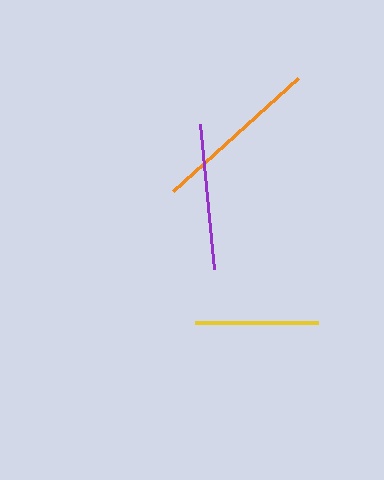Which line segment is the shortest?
The yellow line is the shortest at approximately 123 pixels.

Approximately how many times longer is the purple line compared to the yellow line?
The purple line is approximately 1.2 times the length of the yellow line.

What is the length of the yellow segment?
The yellow segment is approximately 123 pixels long.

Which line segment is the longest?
The orange line is the longest at approximately 169 pixels.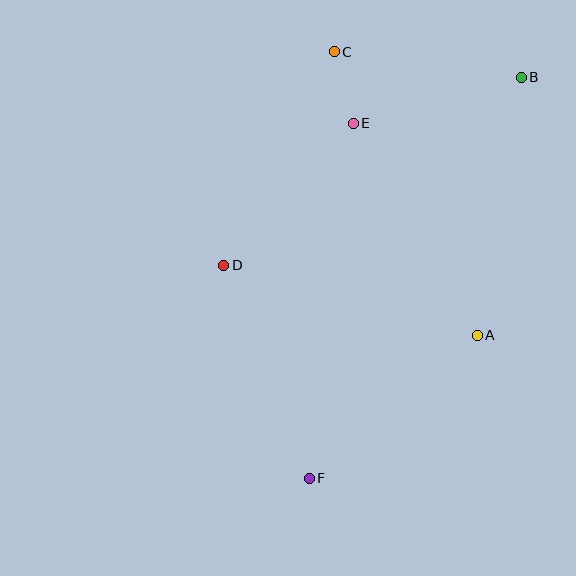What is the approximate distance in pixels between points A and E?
The distance between A and E is approximately 245 pixels.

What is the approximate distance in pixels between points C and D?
The distance between C and D is approximately 240 pixels.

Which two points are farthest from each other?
Points B and F are farthest from each other.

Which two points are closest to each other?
Points C and E are closest to each other.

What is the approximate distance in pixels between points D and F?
The distance between D and F is approximately 230 pixels.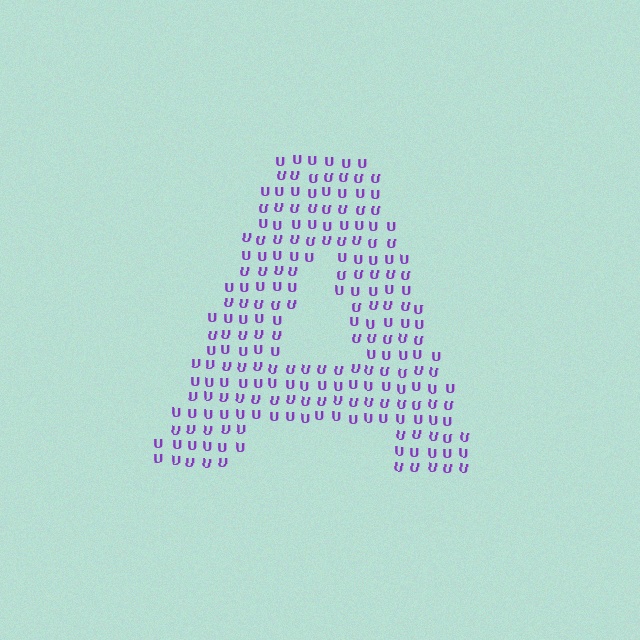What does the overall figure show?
The overall figure shows the letter A.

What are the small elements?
The small elements are letter U's.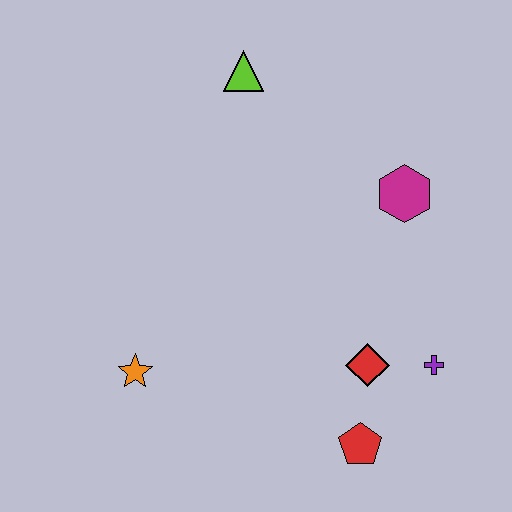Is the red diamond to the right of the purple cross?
No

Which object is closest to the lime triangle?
The magenta hexagon is closest to the lime triangle.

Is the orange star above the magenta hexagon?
No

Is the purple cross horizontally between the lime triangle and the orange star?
No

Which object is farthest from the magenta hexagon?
The orange star is farthest from the magenta hexagon.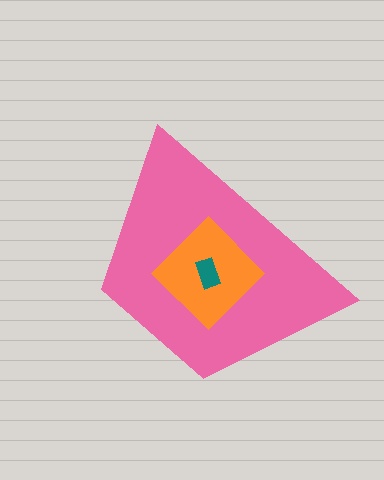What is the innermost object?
The teal rectangle.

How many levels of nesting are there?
3.